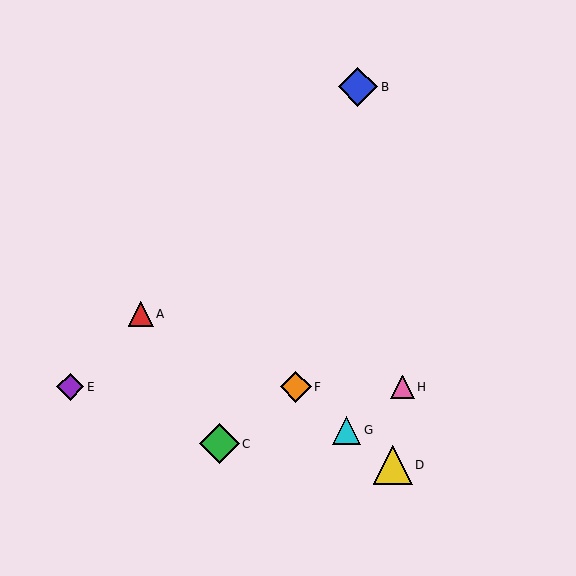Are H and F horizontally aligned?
Yes, both are at y≈387.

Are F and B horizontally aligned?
No, F is at y≈387 and B is at y≈87.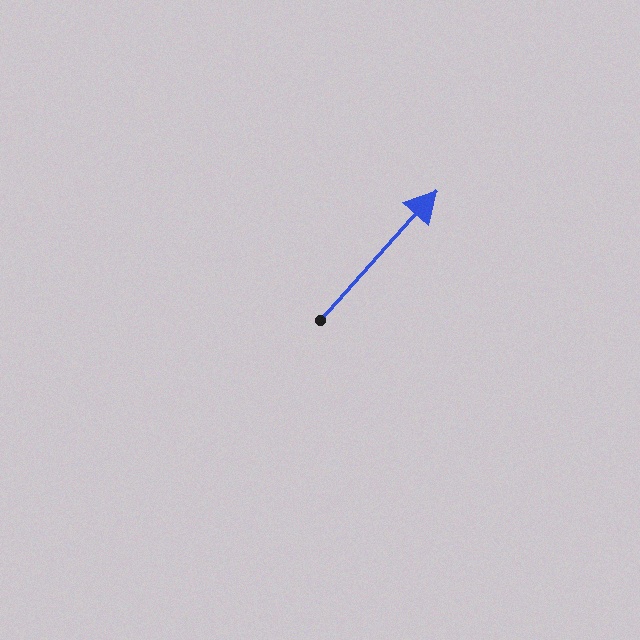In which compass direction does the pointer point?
Northeast.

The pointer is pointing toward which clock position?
Roughly 1 o'clock.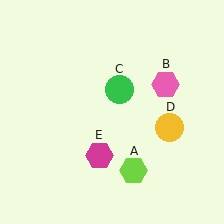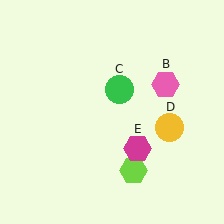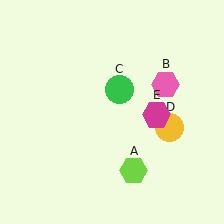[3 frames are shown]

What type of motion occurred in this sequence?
The magenta hexagon (object E) rotated counterclockwise around the center of the scene.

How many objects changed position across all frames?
1 object changed position: magenta hexagon (object E).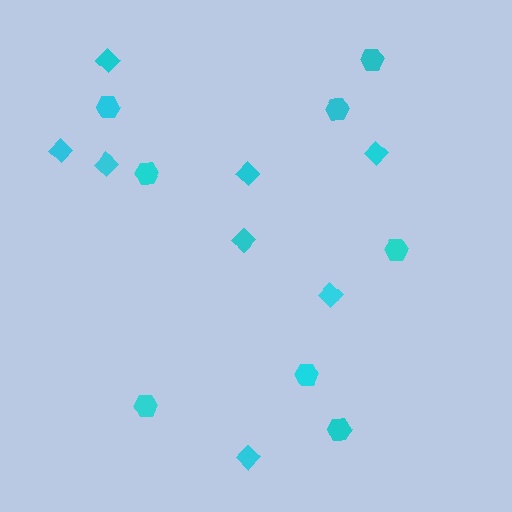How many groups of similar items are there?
There are 2 groups: one group of diamonds (8) and one group of hexagons (8).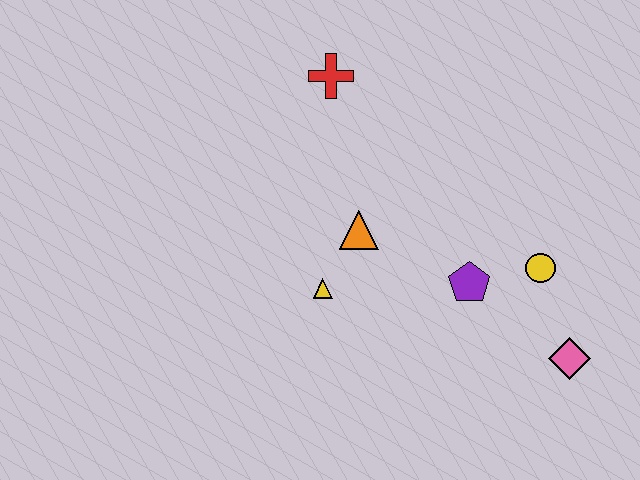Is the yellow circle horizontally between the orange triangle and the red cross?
No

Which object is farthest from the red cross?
The pink diamond is farthest from the red cross.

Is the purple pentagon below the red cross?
Yes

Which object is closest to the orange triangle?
The yellow triangle is closest to the orange triangle.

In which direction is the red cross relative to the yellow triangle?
The red cross is above the yellow triangle.